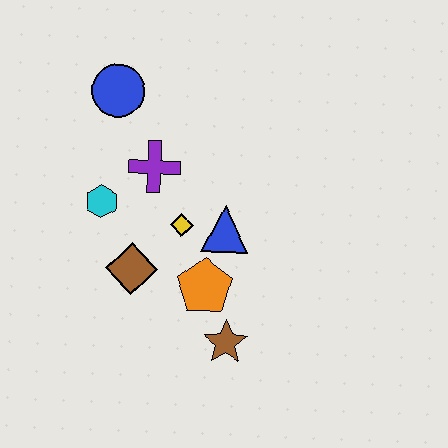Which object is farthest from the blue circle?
The brown star is farthest from the blue circle.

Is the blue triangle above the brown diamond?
Yes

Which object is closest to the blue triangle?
The yellow diamond is closest to the blue triangle.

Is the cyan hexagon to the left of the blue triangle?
Yes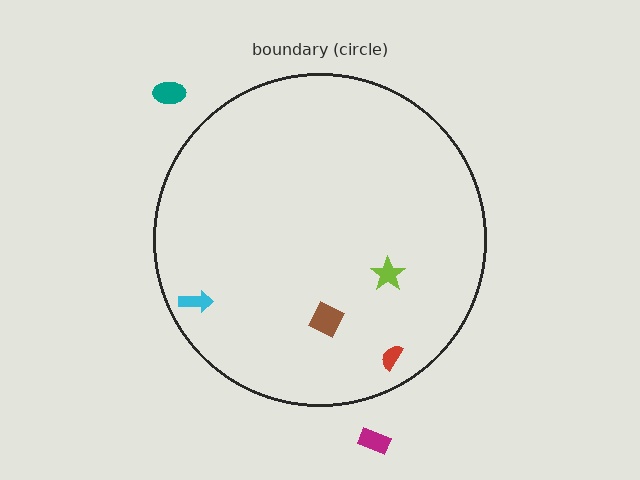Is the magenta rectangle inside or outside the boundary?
Outside.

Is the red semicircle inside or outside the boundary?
Inside.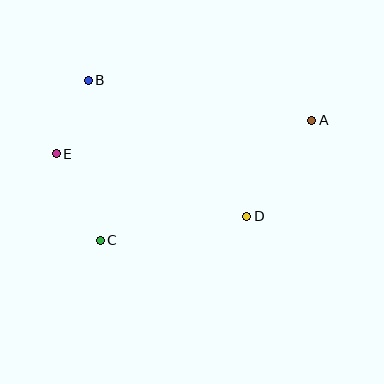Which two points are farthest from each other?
Points A and E are farthest from each other.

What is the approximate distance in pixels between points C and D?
The distance between C and D is approximately 148 pixels.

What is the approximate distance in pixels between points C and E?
The distance between C and E is approximately 97 pixels.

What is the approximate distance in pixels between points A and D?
The distance between A and D is approximately 116 pixels.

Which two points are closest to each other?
Points B and E are closest to each other.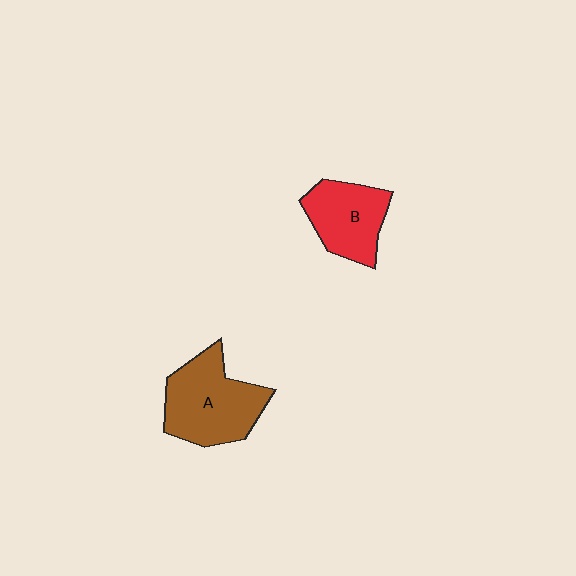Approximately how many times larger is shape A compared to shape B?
Approximately 1.3 times.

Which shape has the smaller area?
Shape B (red).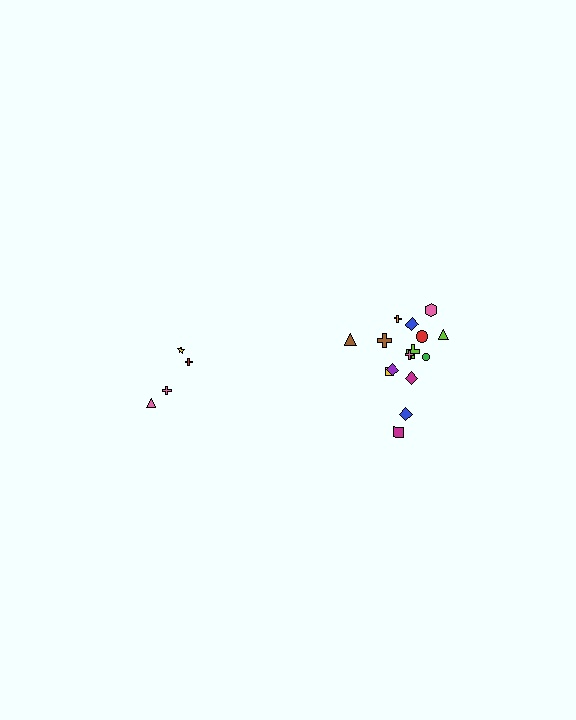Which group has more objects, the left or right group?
The right group.